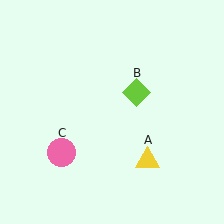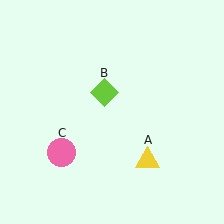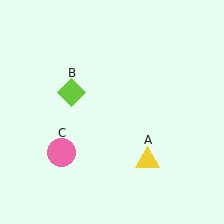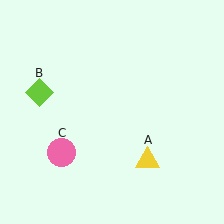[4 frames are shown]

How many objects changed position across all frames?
1 object changed position: lime diamond (object B).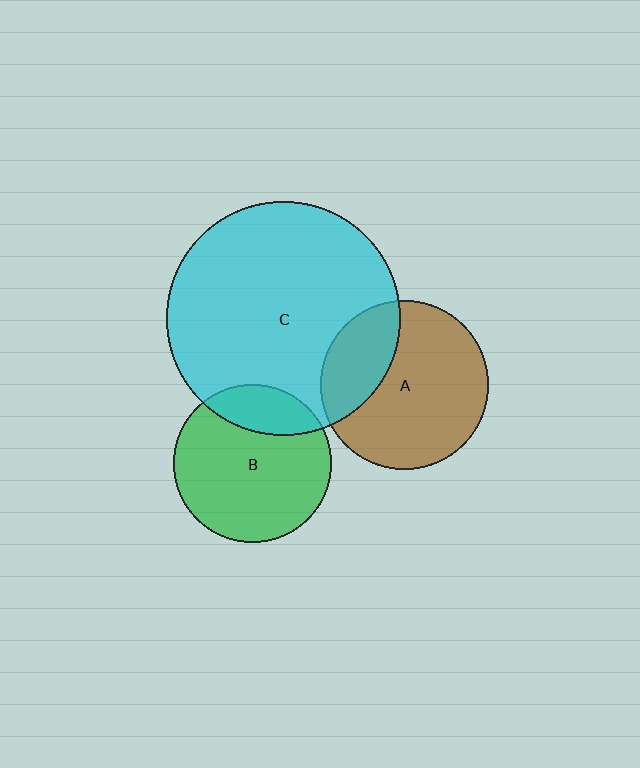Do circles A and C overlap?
Yes.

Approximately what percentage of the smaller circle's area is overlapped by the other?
Approximately 30%.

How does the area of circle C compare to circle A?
Approximately 1.9 times.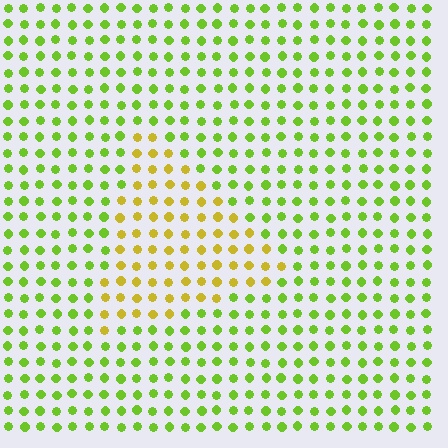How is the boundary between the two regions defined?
The boundary is defined purely by a slight shift in hue (about 40 degrees). Spacing, size, and orientation are identical on both sides.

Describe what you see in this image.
The image is filled with small lime elements in a uniform arrangement. A triangle-shaped region is visible where the elements are tinted to a slightly different hue, forming a subtle color boundary.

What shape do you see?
I see a triangle.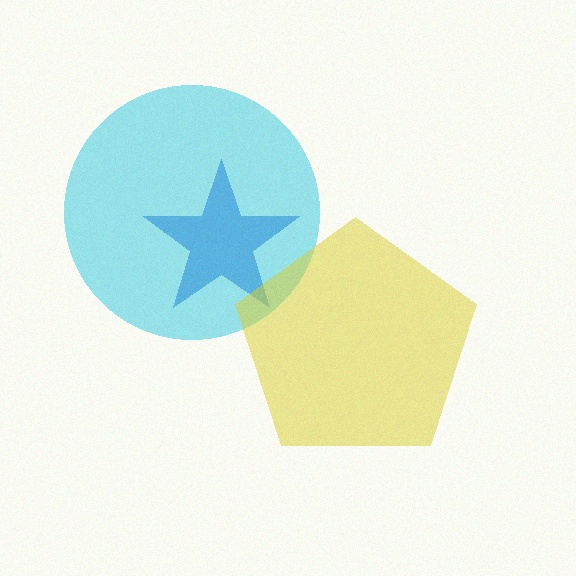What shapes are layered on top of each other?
The layered shapes are: a blue star, a cyan circle, a yellow pentagon.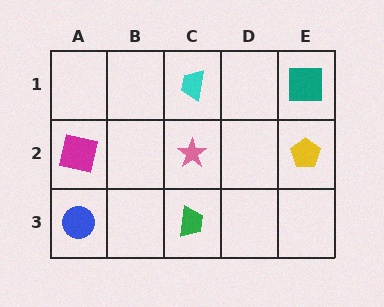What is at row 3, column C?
A green trapezoid.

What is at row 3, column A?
A blue circle.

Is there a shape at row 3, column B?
No, that cell is empty.